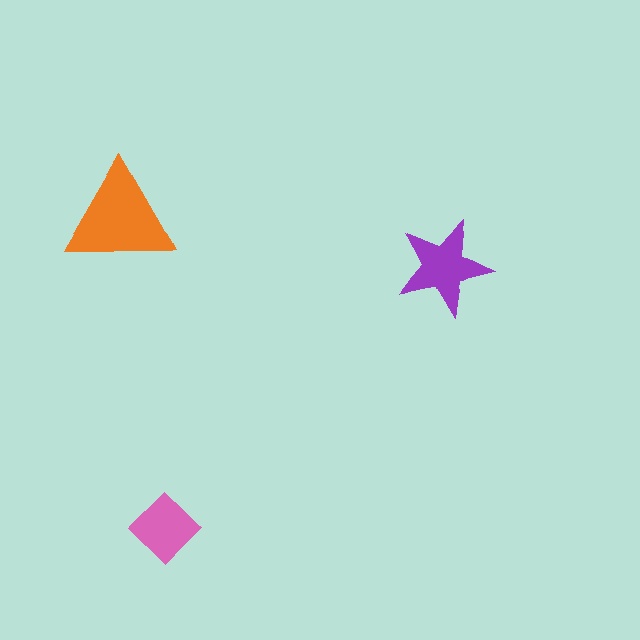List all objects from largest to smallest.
The orange triangle, the purple star, the pink diamond.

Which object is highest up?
The orange triangle is topmost.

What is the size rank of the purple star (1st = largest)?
2nd.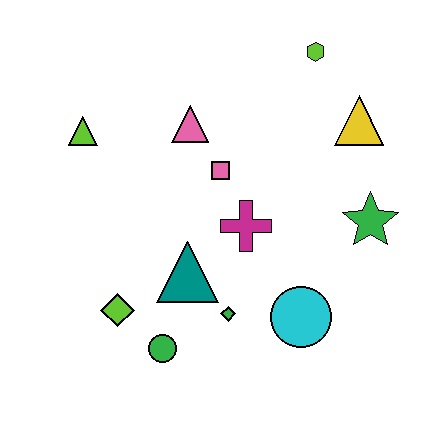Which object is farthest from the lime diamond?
The lime hexagon is farthest from the lime diamond.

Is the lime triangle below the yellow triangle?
Yes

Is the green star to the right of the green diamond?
Yes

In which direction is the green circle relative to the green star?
The green circle is to the left of the green star.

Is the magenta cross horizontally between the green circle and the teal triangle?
No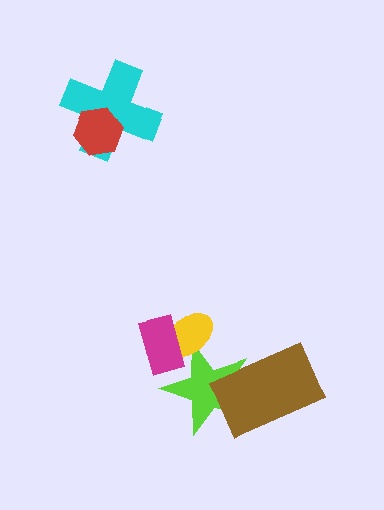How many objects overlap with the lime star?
3 objects overlap with the lime star.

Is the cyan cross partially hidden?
Yes, it is partially covered by another shape.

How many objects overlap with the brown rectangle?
1 object overlaps with the brown rectangle.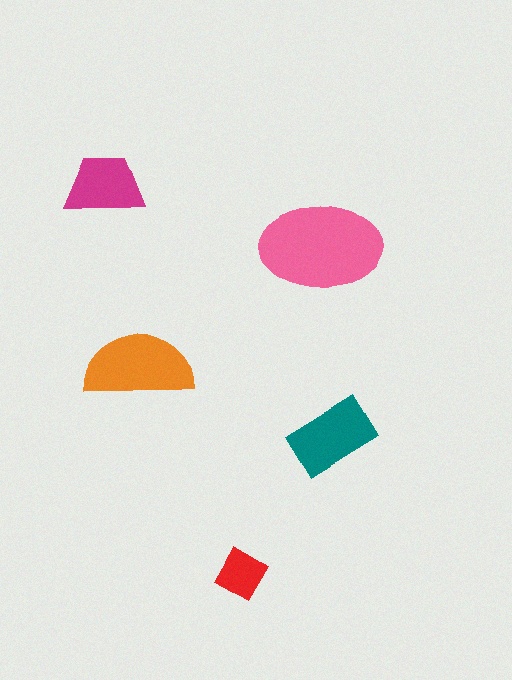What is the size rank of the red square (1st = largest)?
5th.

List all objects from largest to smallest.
The pink ellipse, the orange semicircle, the teal rectangle, the magenta trapezoid, the red square.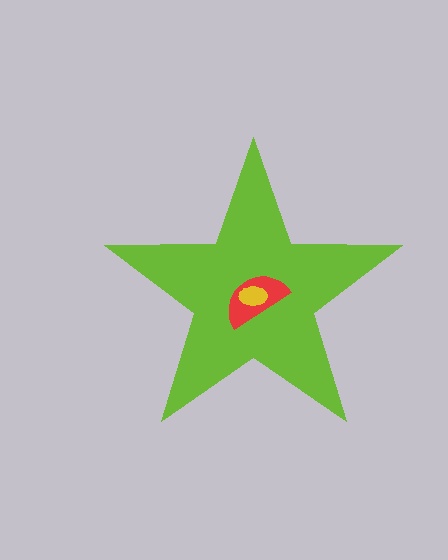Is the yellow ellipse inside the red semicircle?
Yes.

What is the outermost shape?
The lime star.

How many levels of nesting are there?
3.